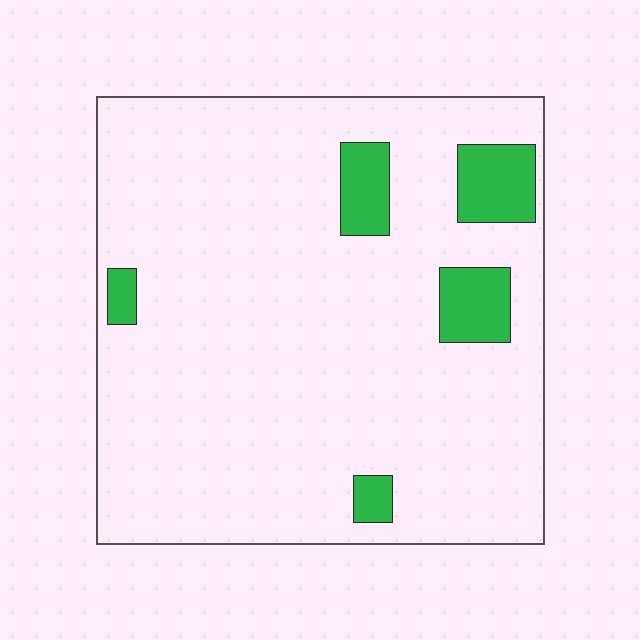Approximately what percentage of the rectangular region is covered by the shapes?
Approximately 10%.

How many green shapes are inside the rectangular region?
5.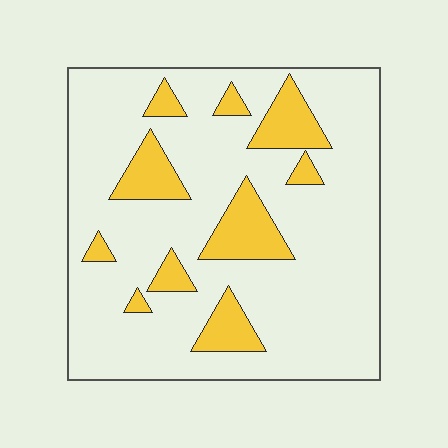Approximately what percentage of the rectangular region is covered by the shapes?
Approximately 20%.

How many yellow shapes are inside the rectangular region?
10.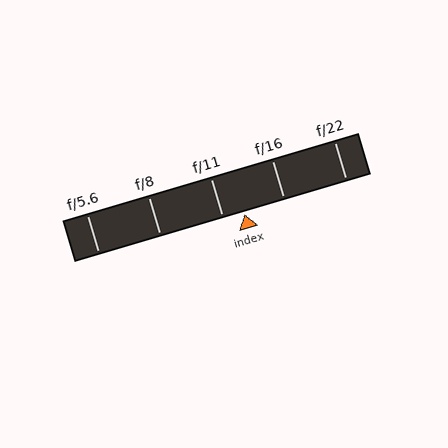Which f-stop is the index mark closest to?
The index mark is closest to f/11.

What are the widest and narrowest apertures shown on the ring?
The widest aperture shown is f/5.6 and the narrowest is f/22.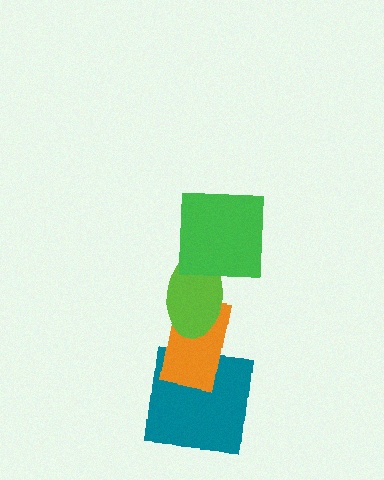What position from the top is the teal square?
The teal square is 4th from the top.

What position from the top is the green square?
The green square is 1st from the top.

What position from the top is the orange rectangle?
The orange rectangle is 3rd from the top.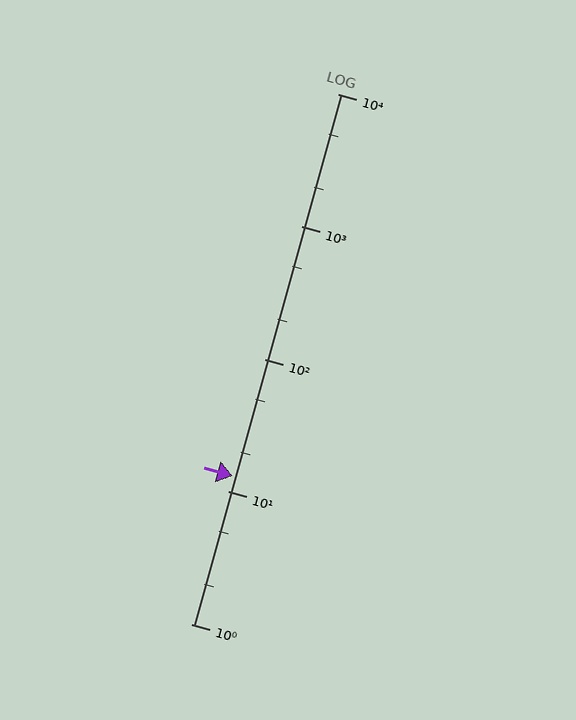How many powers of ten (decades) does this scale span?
The scale spans 4 decades, from 1 to 10000.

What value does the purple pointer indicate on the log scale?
The pointer indicates approximately 13.